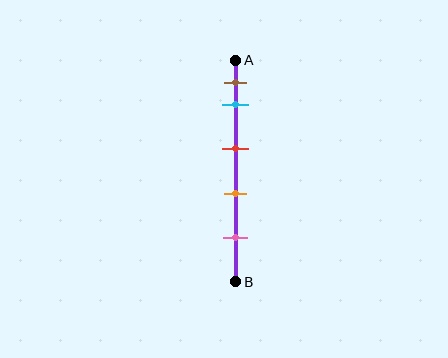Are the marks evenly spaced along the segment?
No, the marks are not evenly spaced.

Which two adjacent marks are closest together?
The brown and cyan marks are the closest adjacent pair.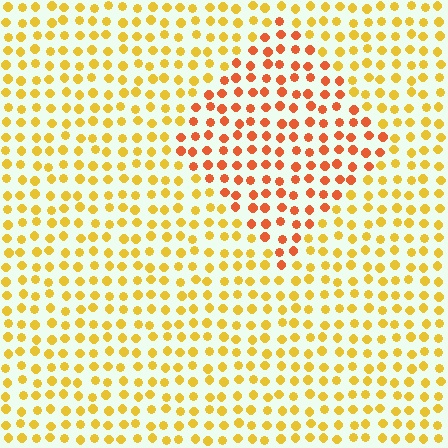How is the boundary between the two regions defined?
The boundary is defined purely by a slight shift in hue (about 34 degrees). Spacing, size, and orientation are identical on both sides.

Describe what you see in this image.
The image is filled with small yellow elements in a uniform arrangement. A diamond-shaped region is visible where the elements are tinted to a slightly different hue, forming a subtle color boundary.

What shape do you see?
I see a diamond.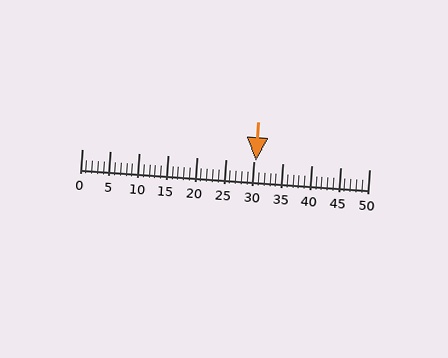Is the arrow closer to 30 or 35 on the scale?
The arrow is closer to 30.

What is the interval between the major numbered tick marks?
The major tick marks are spaced 5 units apart.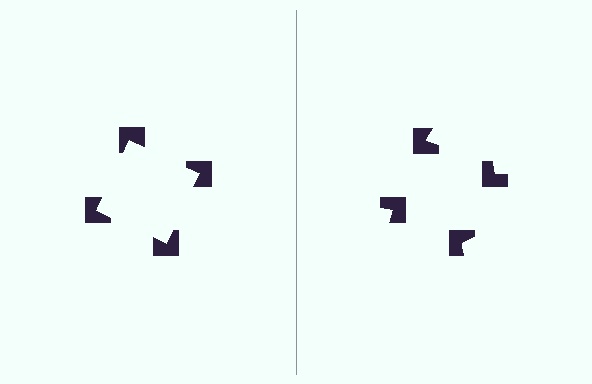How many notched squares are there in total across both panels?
8 — 4 on each side.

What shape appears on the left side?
An illusory square.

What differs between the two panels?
The notched squares are positioned identically on both sides; only the wedge orientations differ. On the left they align to a square; on the right they are misaligned.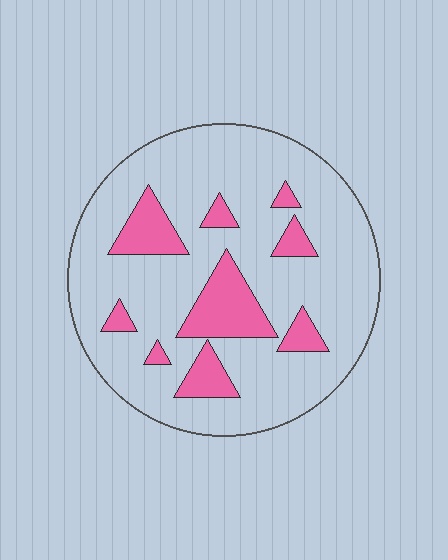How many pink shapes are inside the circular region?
9.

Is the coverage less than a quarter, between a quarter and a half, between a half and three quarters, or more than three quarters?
Less than a quarter.